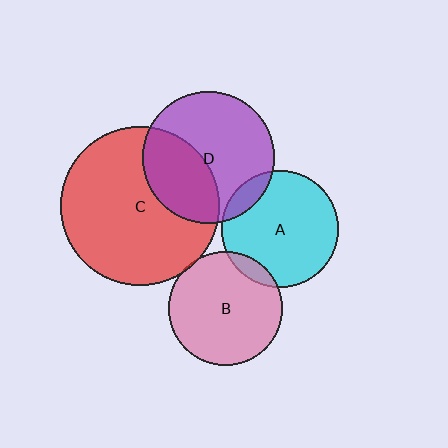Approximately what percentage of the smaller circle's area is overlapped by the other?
Approximately 5%.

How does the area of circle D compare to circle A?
Approximately 1.3 times.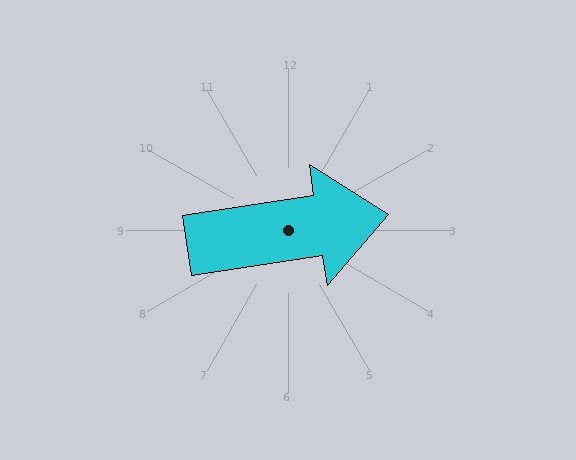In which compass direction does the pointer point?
East.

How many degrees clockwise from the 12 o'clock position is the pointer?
Approximately 81 degrees.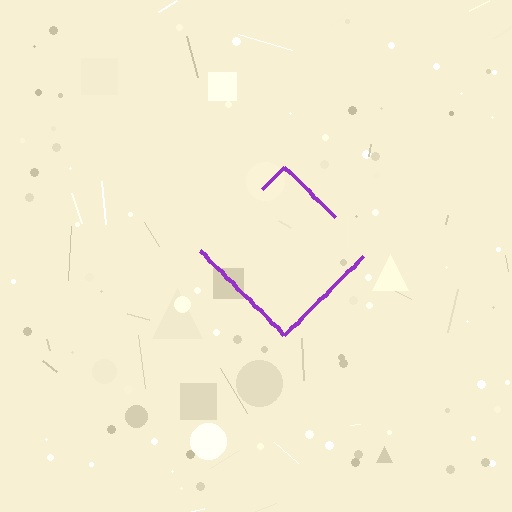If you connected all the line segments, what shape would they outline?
They would outline a diamond.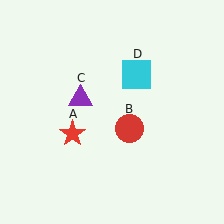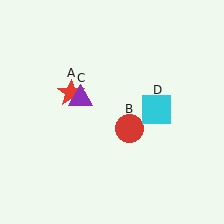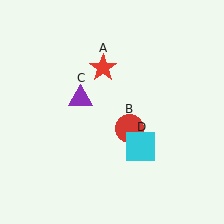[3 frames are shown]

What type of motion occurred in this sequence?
The red star (object A), cyan square (object D) rotated clockwise around the center of the scene.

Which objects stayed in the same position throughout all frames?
Red circle (object B) and purple triangle (object C) remained stationary.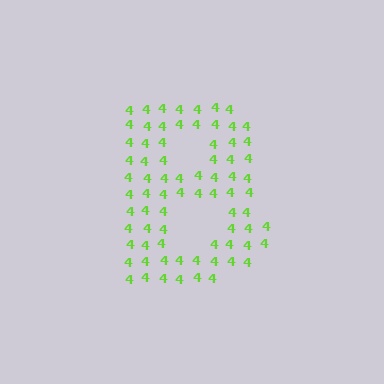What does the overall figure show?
The overall figure shows the letter B.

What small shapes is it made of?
It is made of small digit 4's.